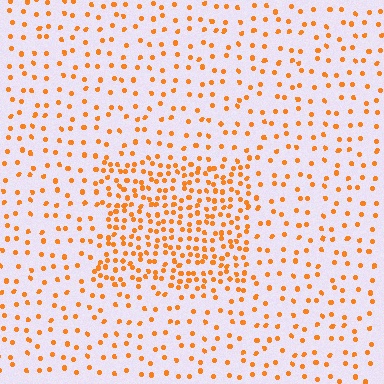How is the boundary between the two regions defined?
The boundary is defined by a change in element density (approximately 2.4x ratio). All elements are the same color, size, and shape.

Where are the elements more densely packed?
The elements are more densely packed inside the rectangle boundary.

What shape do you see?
I see a rectangle.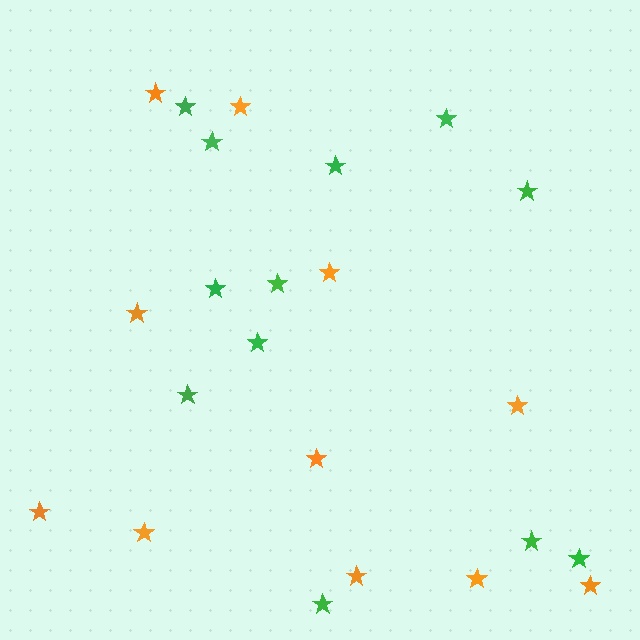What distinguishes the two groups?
There are 2 groups: one group of green stars (12) and one group of orange stars (11).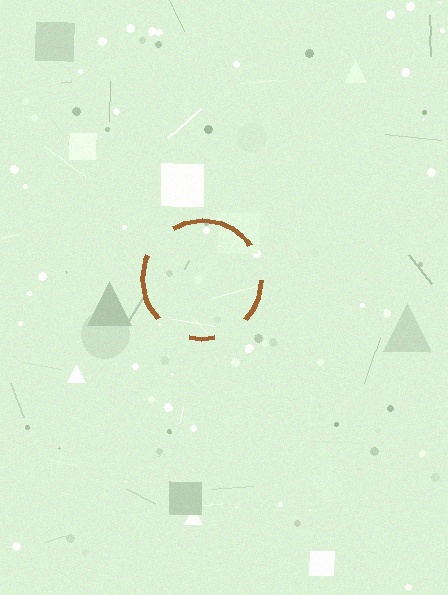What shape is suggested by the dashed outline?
The dashed outline suggests a circle.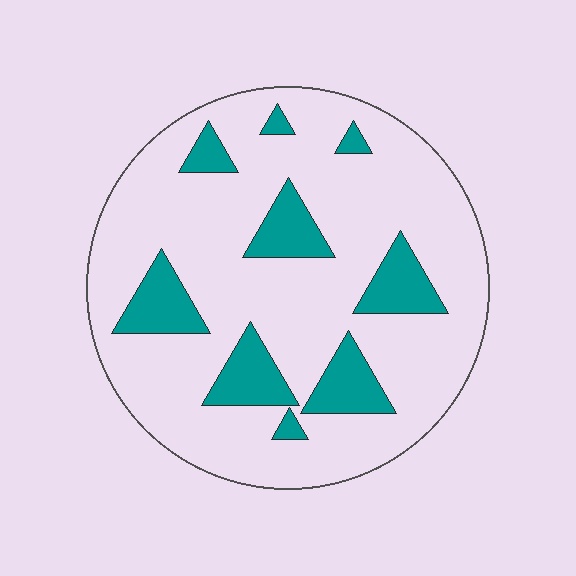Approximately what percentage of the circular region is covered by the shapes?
Approximately 20%.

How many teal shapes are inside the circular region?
9.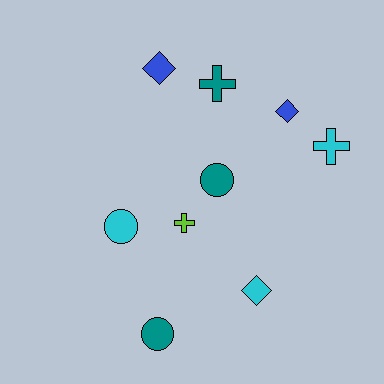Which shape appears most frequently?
Cross, with 3 objects.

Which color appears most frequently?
Teal, with 3 objects.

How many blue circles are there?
There are no blue circles.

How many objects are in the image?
There are 9 objects.